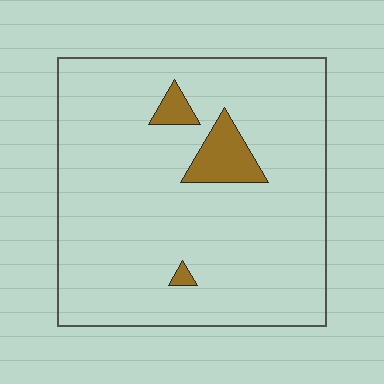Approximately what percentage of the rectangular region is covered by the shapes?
Approximately 5%.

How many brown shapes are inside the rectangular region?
3.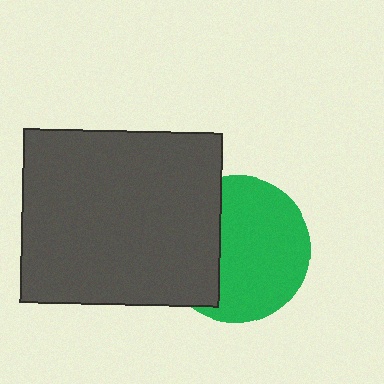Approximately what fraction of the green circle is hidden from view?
Roughly 35% of the green circle is hidden behind the dark gray rectangle.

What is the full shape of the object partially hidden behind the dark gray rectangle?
The partially hidden object is a green circle.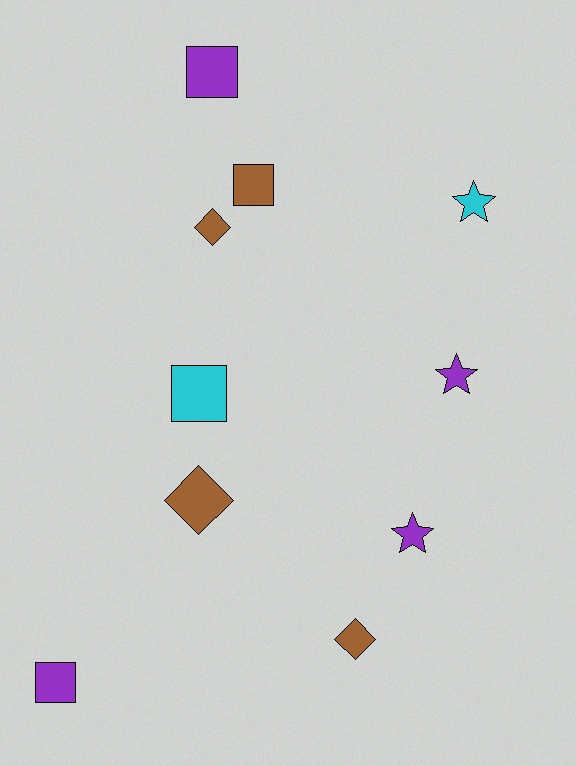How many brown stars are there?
There are no brown stars.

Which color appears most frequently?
Brown, with 4 objects.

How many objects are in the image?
There are 10 objects.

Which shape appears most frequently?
Square, with 4 objects.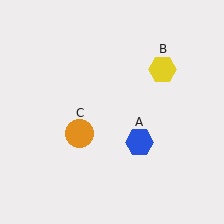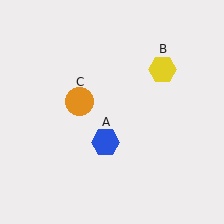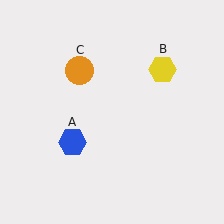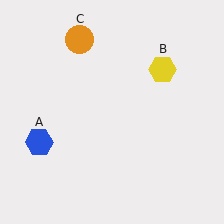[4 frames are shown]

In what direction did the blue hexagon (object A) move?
The blue hexagon (object A) moved left.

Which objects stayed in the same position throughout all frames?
Yellow hexagon (object B) remained stationary.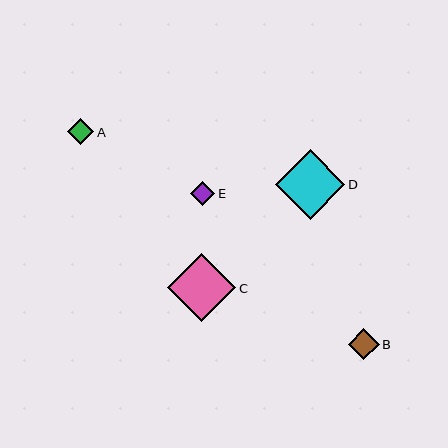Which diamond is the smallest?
Diamond E is the smallest with a size of approximately 24 pixels.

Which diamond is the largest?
Diamond D is the largest with a size of approximately 69 pixels.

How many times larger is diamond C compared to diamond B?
Diamond C is approximately 2.2 times the size of diamond B.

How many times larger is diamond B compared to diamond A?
Diamond B is approximately 1.2 times the size of diamond A.